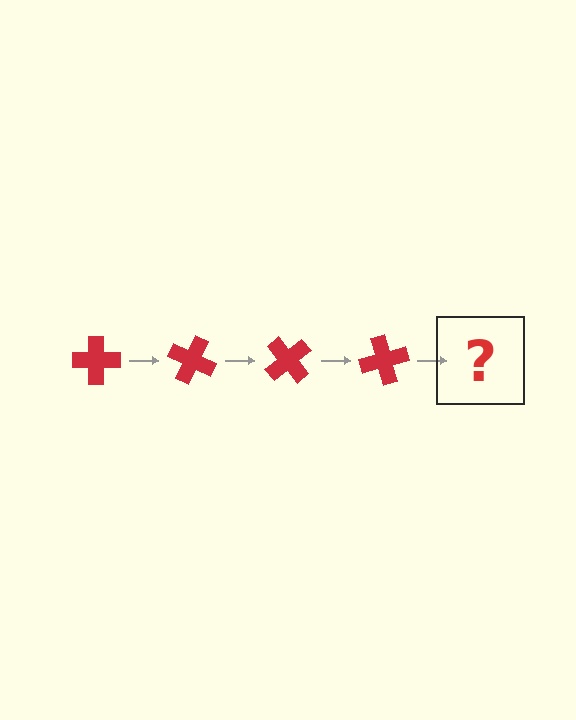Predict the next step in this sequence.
The next step is a red cross rotated 100 degrees.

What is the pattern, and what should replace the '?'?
The pattern is that the cross rotates 25 degrees each step. The '?' should be a red cross rotated 100 degrees.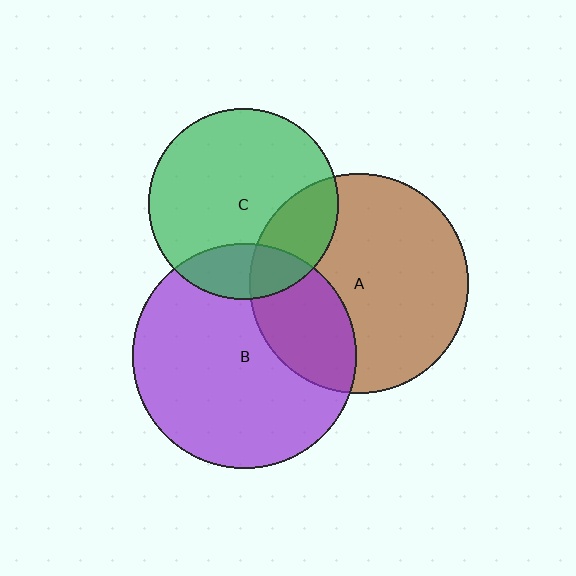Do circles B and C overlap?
Yes.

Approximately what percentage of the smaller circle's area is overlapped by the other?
Approximately 20%.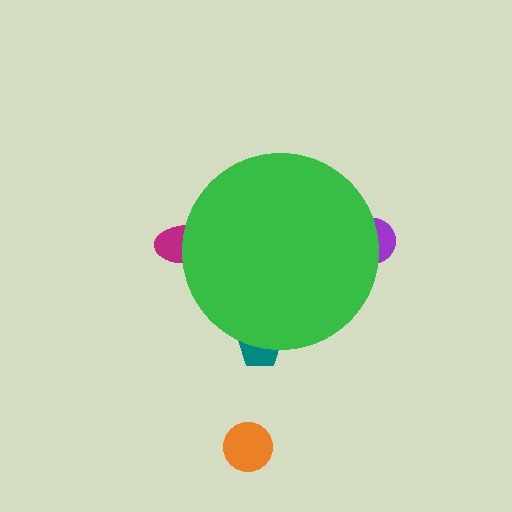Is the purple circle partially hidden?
Yes, the purple circle is partially hidden behind the green circle.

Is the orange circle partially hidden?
No, the orange circle is fully visible.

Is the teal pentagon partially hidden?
Yes, the teal pentagon is partially hidden behind the green circle.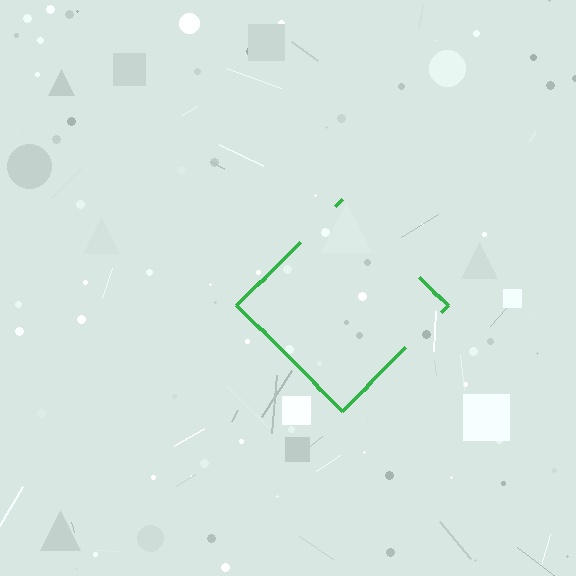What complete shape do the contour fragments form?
The contour fragments form a diamond.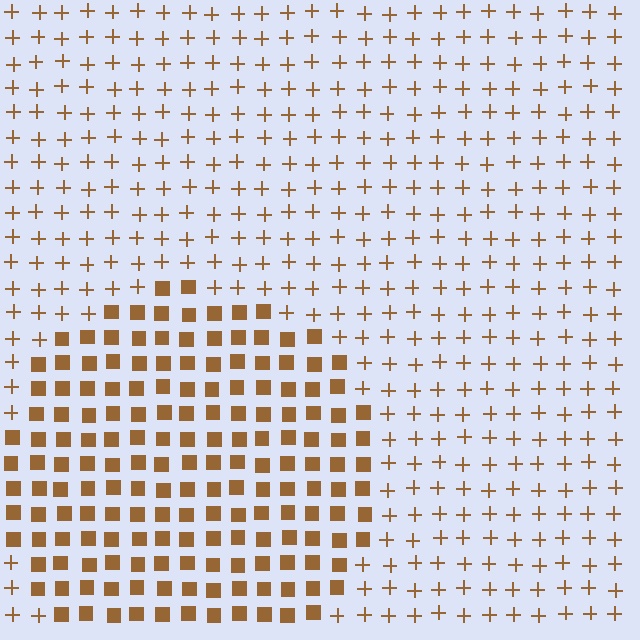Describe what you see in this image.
The image is filled with small brown elements arranged in a uniform grid. A circle-shaped region contains squares, while the surrounding area contains plus signs. The boundary is defined purely by the change in element shape.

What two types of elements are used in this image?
The image uses squares inside the circle region and plus signs outside it.